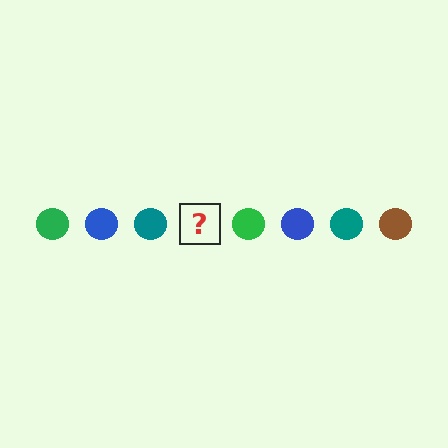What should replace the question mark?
The question mark should be replaced with a brown circle.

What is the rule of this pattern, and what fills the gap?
The rule is that the pattern cycles through green, blue, teal, brown circles. The gap should be filled with a brown circle.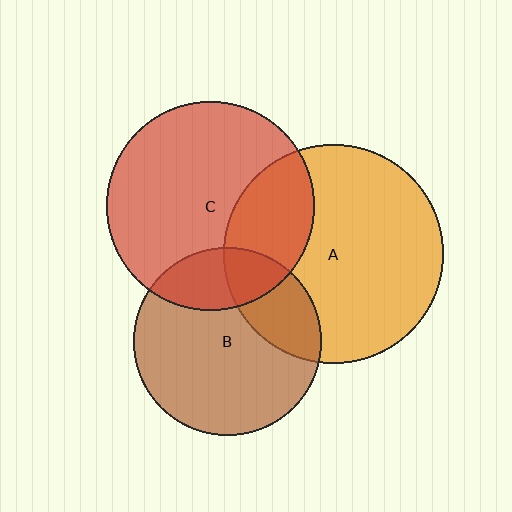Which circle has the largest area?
Circle A (orange).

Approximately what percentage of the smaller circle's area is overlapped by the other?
Approximately 25%.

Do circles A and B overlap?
Yes.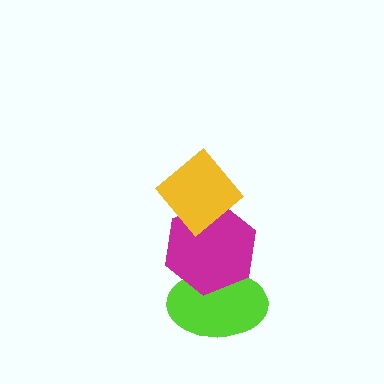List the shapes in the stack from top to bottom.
From top to bottom: the yellow diamond, the magenta hexagon, the lime ellipse.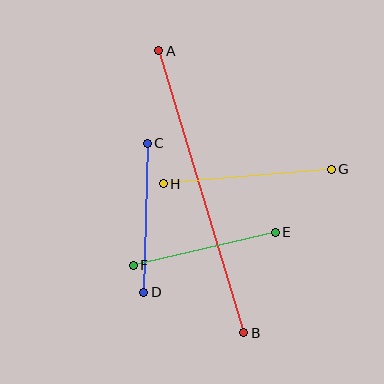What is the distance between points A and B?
The distance is approximately 294 pixels.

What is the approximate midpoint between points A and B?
The midpoint is at approximately (201, 192) pixels.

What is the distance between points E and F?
The distance is approximately 146 pixels.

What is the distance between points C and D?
The distance is approximately 149 pixels.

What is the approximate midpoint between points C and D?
The midpoint is at approximately (145, 218) pixels.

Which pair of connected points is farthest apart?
Points A and B are farthest apart.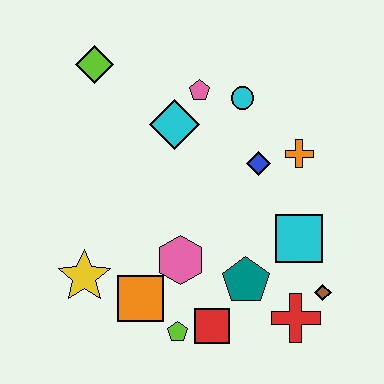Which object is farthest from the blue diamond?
The yellow star is farthest from the blue diamond.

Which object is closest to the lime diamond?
The cyan diamond is closest to the lime diamond.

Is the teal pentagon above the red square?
Yes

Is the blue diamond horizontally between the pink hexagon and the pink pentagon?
No